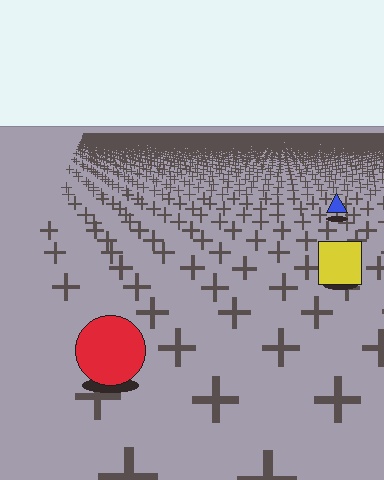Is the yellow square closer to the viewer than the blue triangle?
Yes. The yellow square is closer — you can tell from the texture gradient: the ground texture is coarser near it.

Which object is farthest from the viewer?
The blue triangle is farthest from the viewer. It appears smaller and the ground texture around it is denser.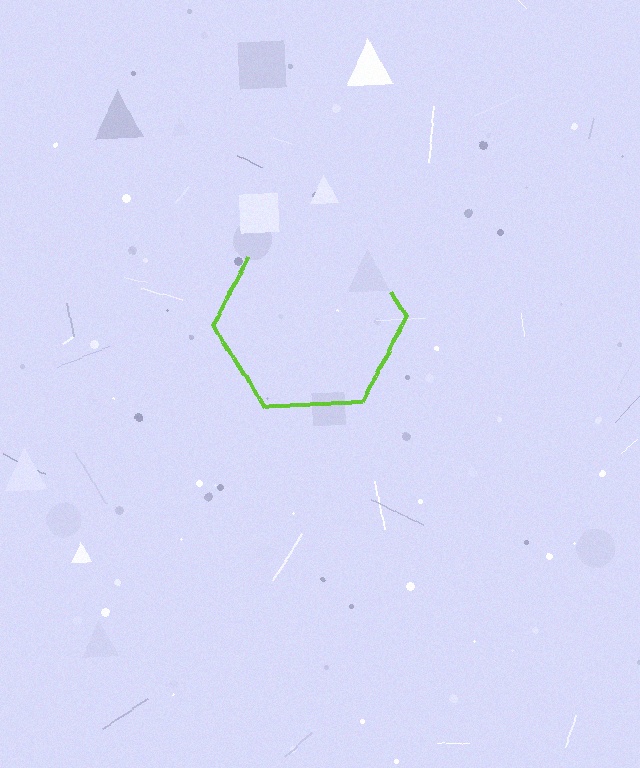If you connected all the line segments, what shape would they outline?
They would outline a hexagon.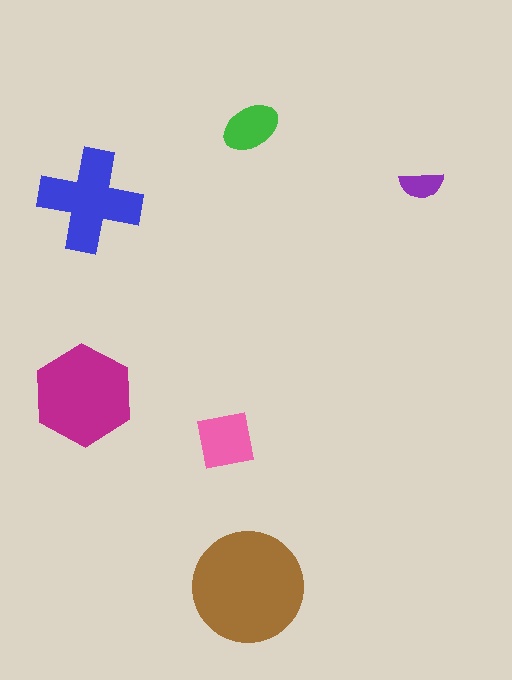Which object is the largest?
The brown circle.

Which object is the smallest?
The purple semicircle.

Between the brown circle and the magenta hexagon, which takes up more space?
The brown circle.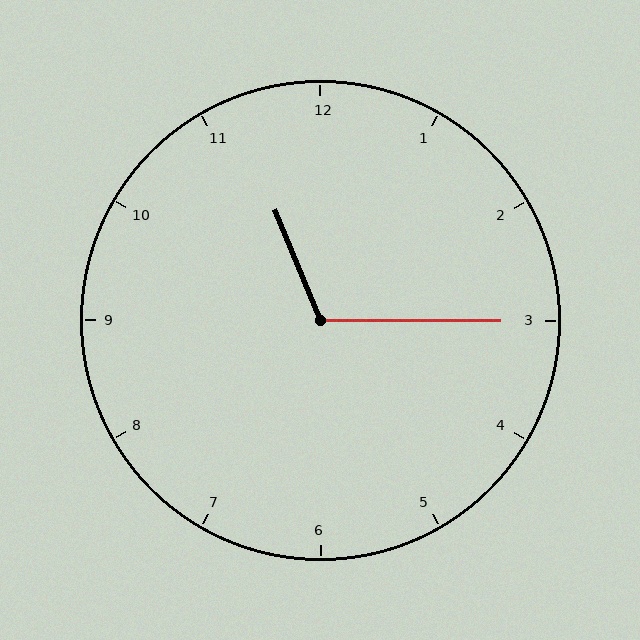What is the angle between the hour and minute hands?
Approximately 112 degrees.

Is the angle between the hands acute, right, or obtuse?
It is obtuse.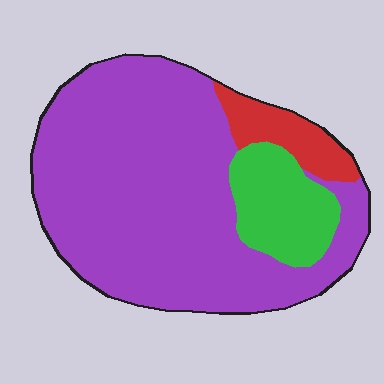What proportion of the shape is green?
Green covers about 15% of the shape.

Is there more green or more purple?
Purple.